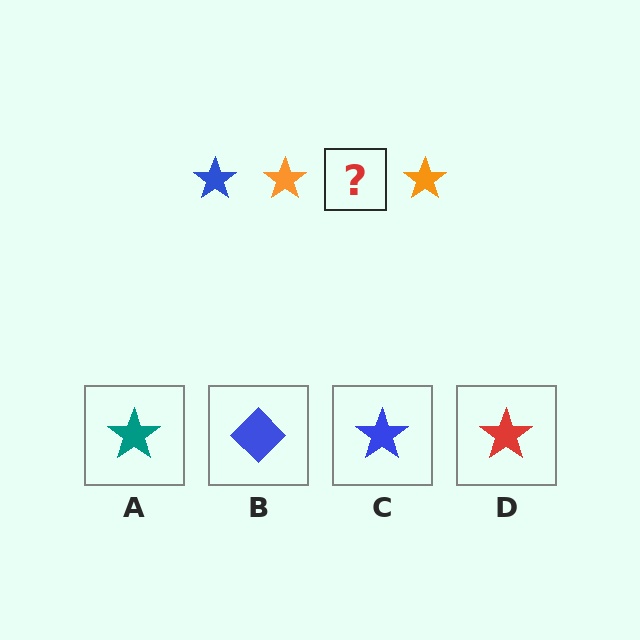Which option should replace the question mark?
Option C.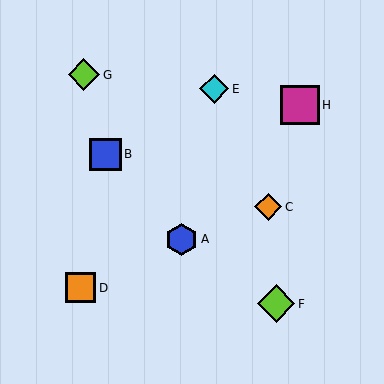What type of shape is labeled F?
Shape F is a lime diamond.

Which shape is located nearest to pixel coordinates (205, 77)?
The cyan diamond (labeled E) at (214, 89) is nearest to that location.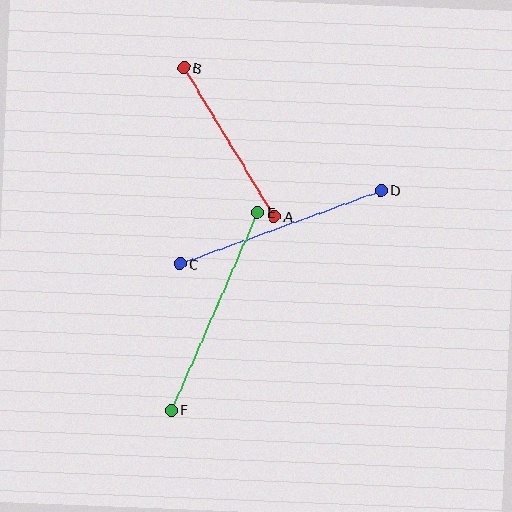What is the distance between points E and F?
The distance is approximately 216 pixels.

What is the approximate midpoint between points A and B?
The midpoint is at approximately (229, 142) pixels.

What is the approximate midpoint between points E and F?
The midpoint is at approximately (214, 311) pixels.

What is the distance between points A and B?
The distance is approximately 174 pixels.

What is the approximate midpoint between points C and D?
The midpoint is at approximately (280, 227) pixels.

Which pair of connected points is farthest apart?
Points E and F are farthest apart.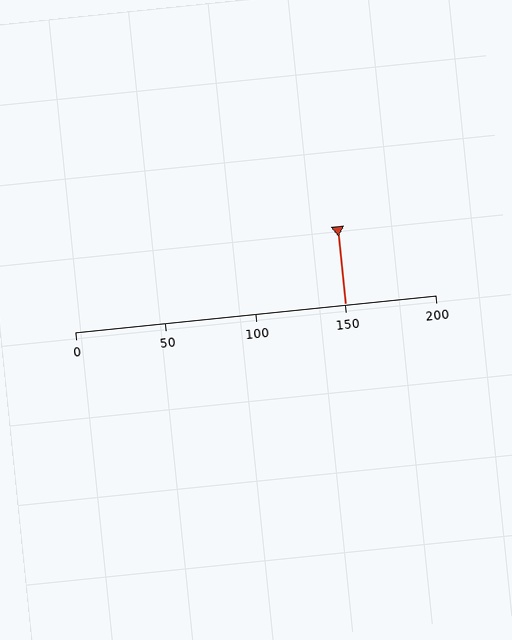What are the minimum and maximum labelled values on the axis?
The axis runs from 0 to 200.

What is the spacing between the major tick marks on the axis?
The major ticks are spaced 50 apart.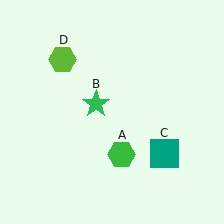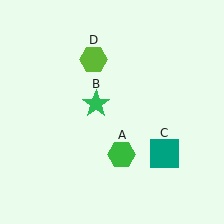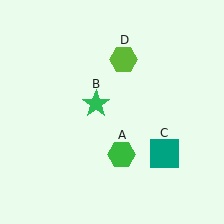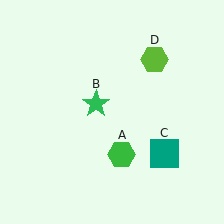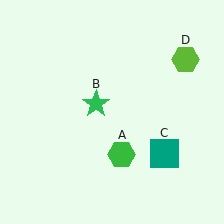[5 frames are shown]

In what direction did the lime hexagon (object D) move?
The lime hexagon (object D) moved right.